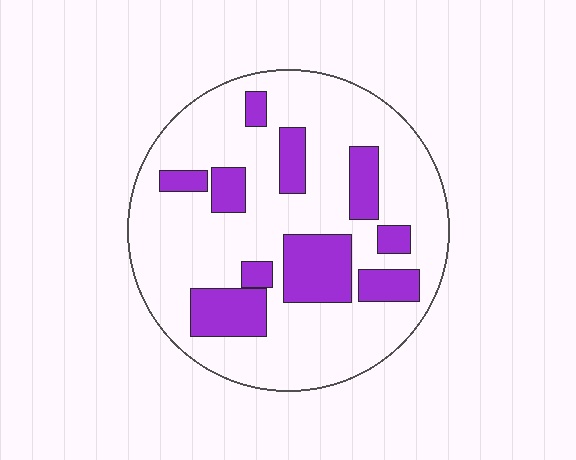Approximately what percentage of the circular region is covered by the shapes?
Approximately 25%.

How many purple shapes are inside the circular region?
10.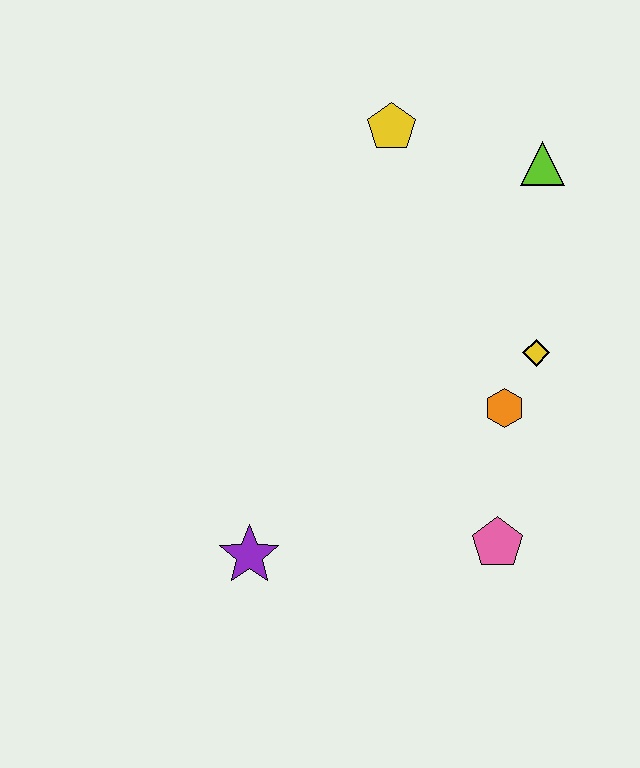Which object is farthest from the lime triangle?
The purple star is farthest from the lime triangle.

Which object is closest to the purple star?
The pink pentagon is closest to the purple star.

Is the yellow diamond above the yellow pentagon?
No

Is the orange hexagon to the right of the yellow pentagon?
Yes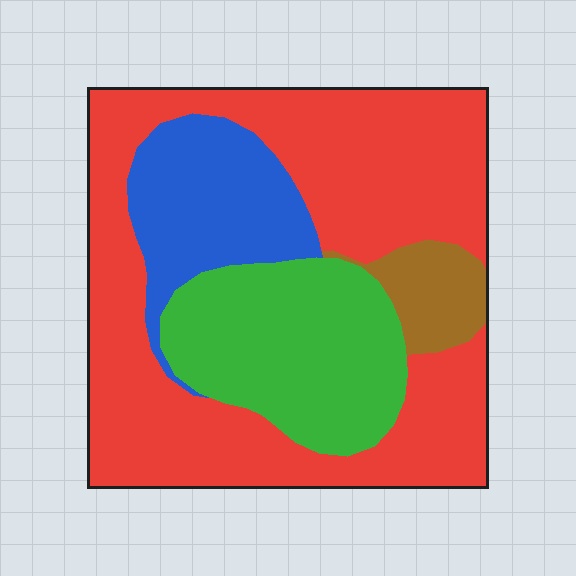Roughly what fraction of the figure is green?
Green covers about 25% of the figure.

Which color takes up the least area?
Brown, at roughly 5%.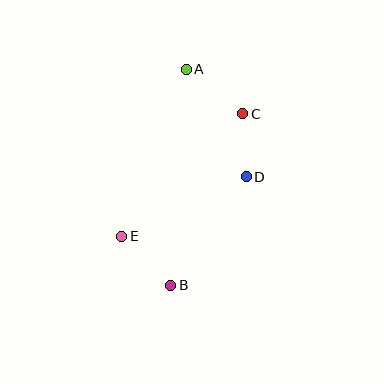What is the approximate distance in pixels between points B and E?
The distance between B and E is approximately 69 pixels.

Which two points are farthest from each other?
Points A and B are farthest from each other.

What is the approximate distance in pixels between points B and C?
The distance between B and C is approximately 186 pixels.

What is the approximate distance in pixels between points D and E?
The distance between D and E is approximately 138 pixels.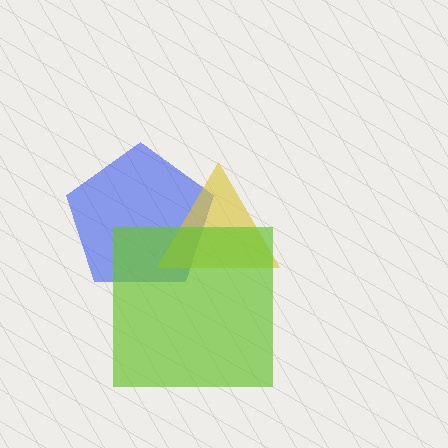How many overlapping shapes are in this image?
There are 3 overlapping shapes in the image.